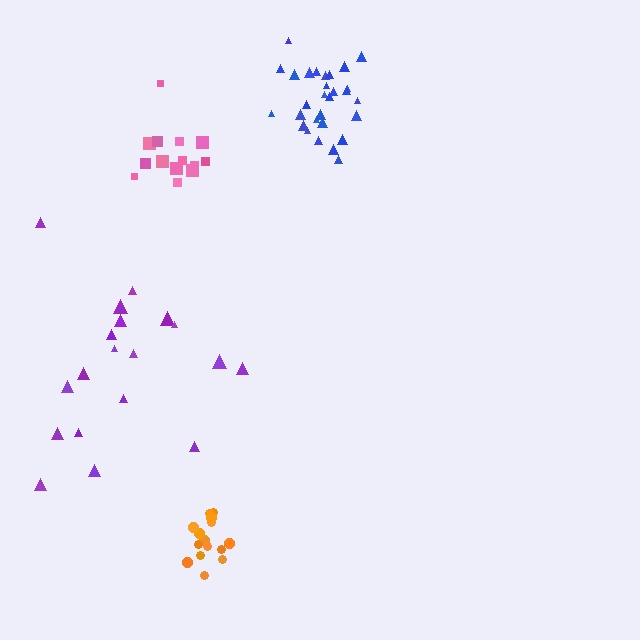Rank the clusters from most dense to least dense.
blue, orange, pink, purple.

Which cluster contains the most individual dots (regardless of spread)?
Blue (29).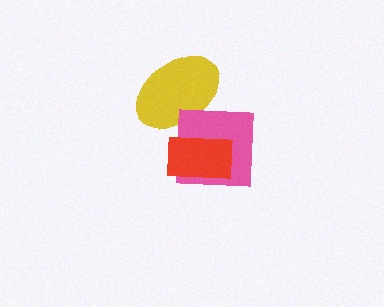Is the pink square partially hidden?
Yes, it is partially covered by another shape.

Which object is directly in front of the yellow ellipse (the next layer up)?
The pink square is directly in front of the yellow ellipse.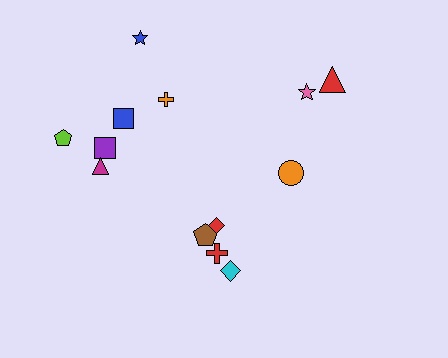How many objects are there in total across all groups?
There are 13 objects.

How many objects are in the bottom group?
There are 4 objects.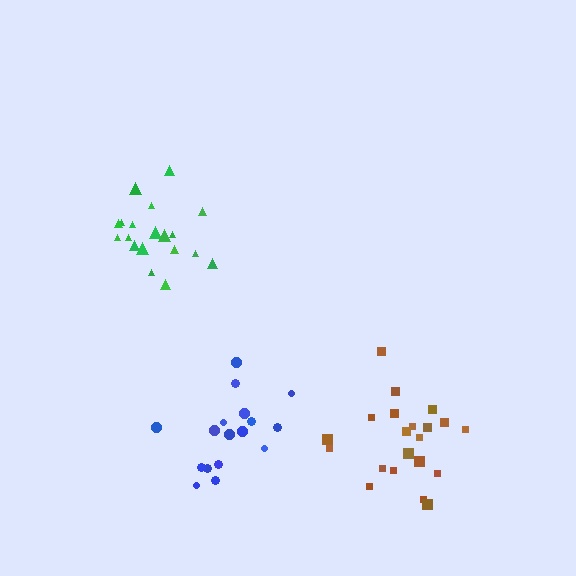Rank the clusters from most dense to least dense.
green, blue, brown.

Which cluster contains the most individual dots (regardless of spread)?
Brown (21).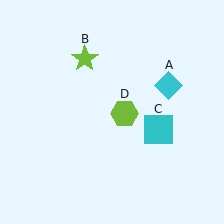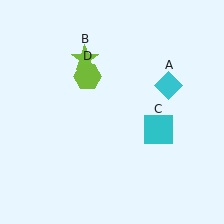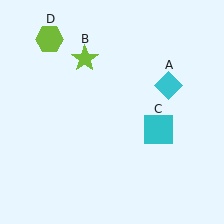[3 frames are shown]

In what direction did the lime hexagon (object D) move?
The lime hexagon (object D) moved up and to the left.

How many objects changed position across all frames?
1 object changed position: lime hexagon (object D).